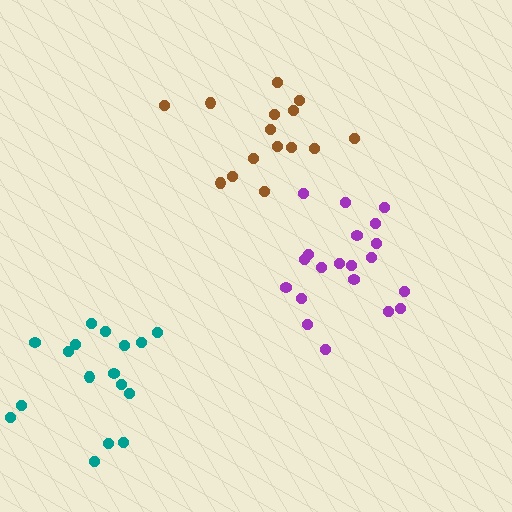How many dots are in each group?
Group 1: 20 dots, Group 2: 15 dots, Group 3: 17 dots (52 total).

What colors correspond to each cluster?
The clusters are colored: purple, brown, teal.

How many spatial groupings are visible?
There are 3 spatial groupings.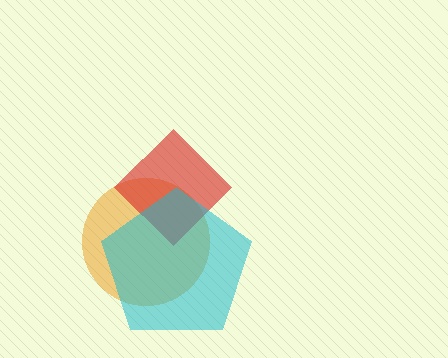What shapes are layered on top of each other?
The layered shapes are: an orange circle, a red diamond, a cyan pentagon.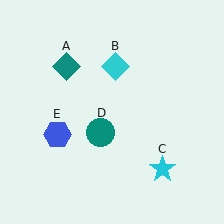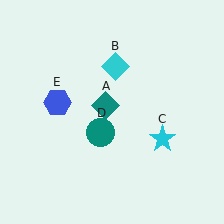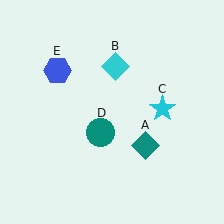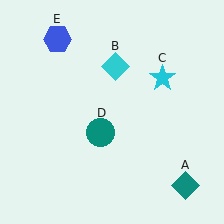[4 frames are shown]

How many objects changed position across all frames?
3 objects changed position: teal diamond (object A), cyan star (object C), blue hexagon (object E).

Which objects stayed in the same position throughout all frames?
Cyan diamond (object B) and teal circle (object D) remained stationary.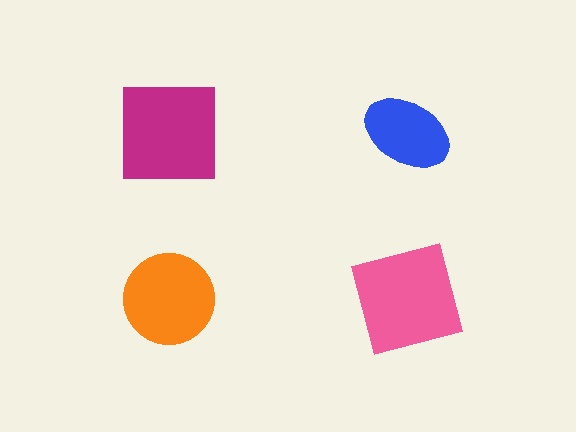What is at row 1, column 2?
A blue ellipse.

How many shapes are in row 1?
2 shapes.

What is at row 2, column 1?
An orange circle.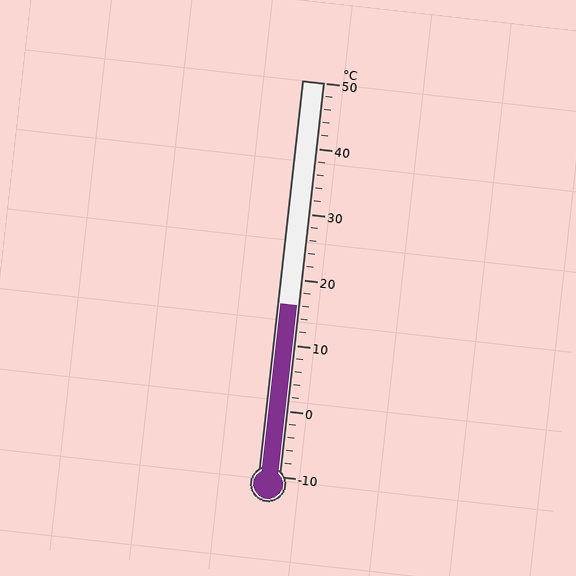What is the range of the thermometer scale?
The thermometer scale ranges from -10°C to 50°C.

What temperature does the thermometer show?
The thermometer shows approximately 16°C.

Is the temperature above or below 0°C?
The temperature is above 0°C.